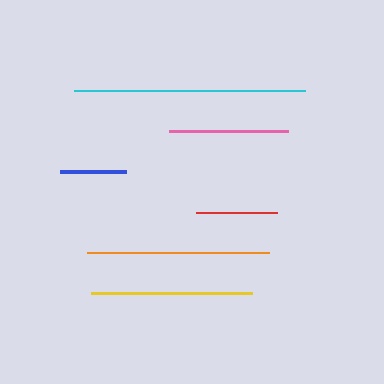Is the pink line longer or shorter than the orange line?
The orange line is longer than the pink line.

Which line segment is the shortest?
The blue line is the shortest at approximately 67 pixels.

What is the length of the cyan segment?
The cyan segment is approximately 231 pixels long.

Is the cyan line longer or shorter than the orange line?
The cyan line is longer than the orange line.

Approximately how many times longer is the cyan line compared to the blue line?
The cyan line is approximately 3.5 times the length of the blue line.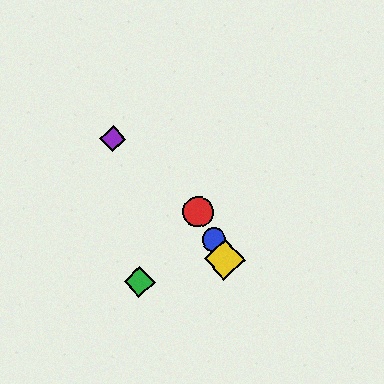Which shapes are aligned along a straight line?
The red circle, the blue circle, the yellow diamond are aligned along a straight line.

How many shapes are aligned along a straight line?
3 shapes (the red circle, the blue circle, the yellow diamond) are aligned along a straight line.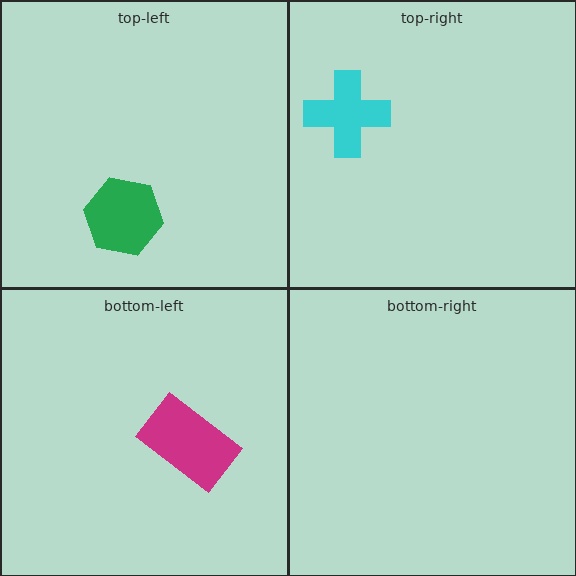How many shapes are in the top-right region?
1.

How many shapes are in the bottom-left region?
1.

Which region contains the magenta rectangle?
The bottom-left region.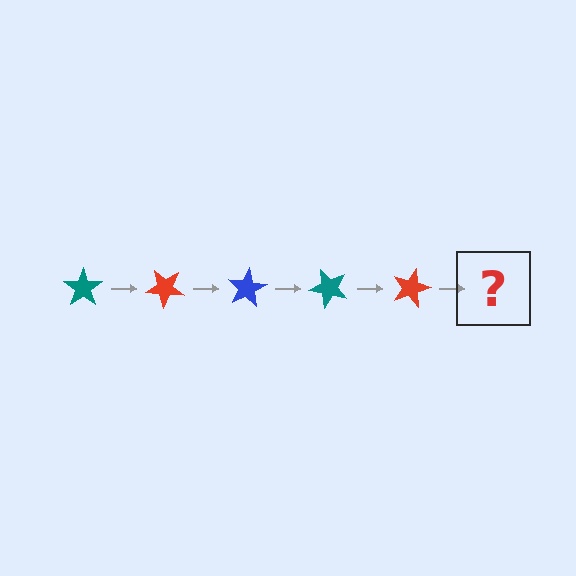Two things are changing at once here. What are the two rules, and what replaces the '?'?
The two rules are that it rotates 40 degrees each step and the color cycles through teal, red, and blue. The '?' should be a blue star, rotated 200 degrees from the start.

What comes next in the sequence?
The next element should be a blue star, rotated 200 degrees from the start.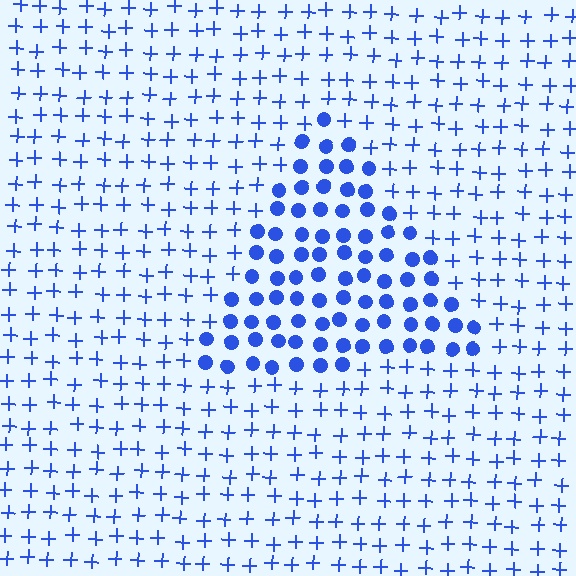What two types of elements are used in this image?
The image uses circles inside the triangle region and plus signs outside it.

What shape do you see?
I see a triangle.